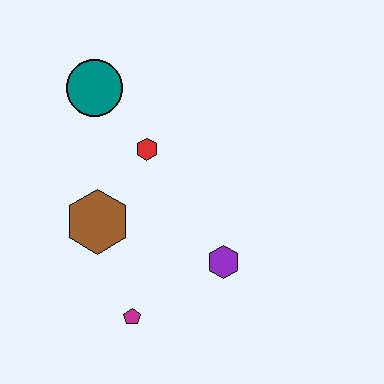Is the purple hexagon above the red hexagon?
No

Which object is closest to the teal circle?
The red hexagon is closest to the teal circle.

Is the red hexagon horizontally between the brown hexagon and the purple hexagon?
Yes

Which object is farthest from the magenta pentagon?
The teal circle is farthest from the magenta pentagon.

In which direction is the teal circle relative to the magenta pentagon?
The teal circle is above the magenta pentagon.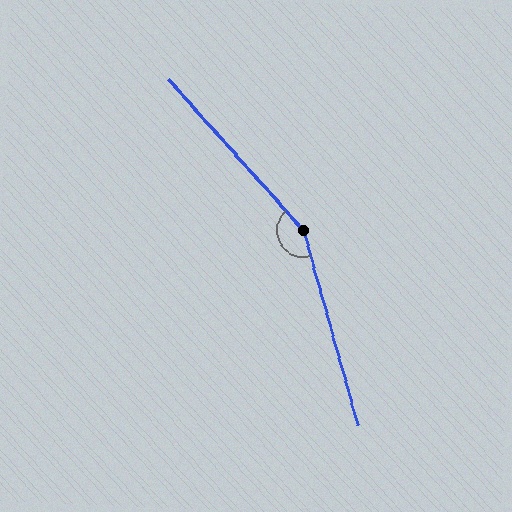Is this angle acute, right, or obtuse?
It is obtuse.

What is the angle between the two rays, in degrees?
Approximately 154 degrees.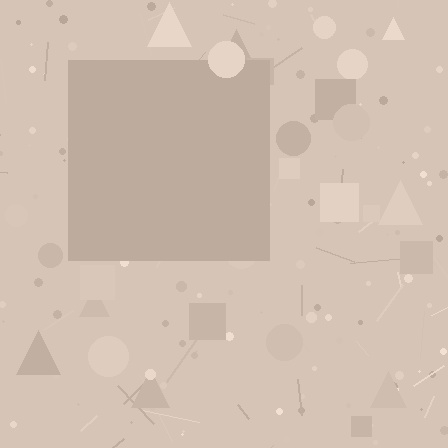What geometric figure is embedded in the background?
A square is embedded in the background.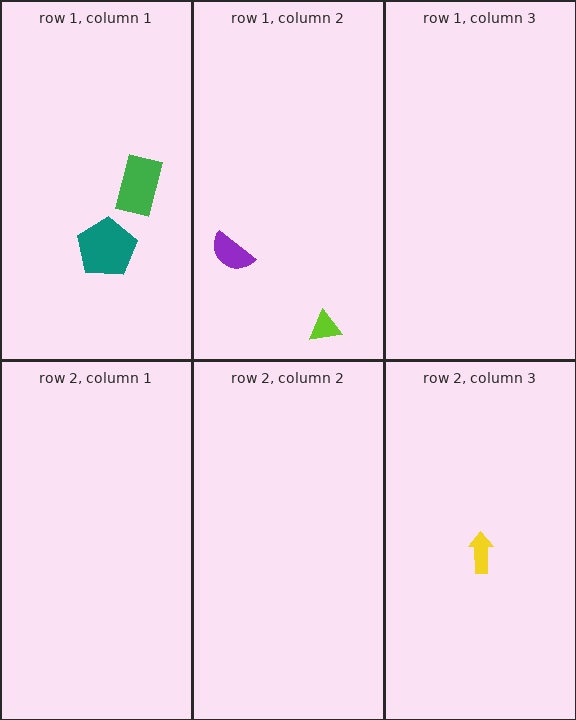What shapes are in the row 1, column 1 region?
The green rectangle, the teal pentagon.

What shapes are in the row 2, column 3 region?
The yellow arrow.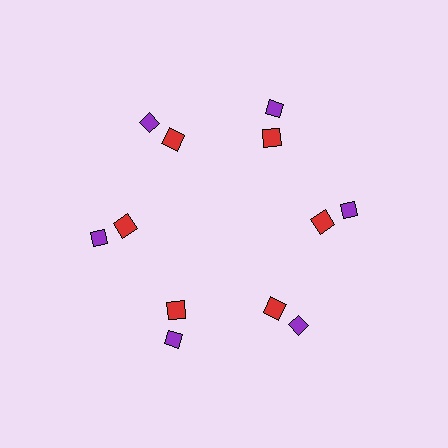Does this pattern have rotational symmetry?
Yes, this pattern has 6-fold rotational symmetry. It looks the same after rotating 60 degrees around the center.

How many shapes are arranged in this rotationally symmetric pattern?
There are 12 shapes, arranged in 6 groups of 2.